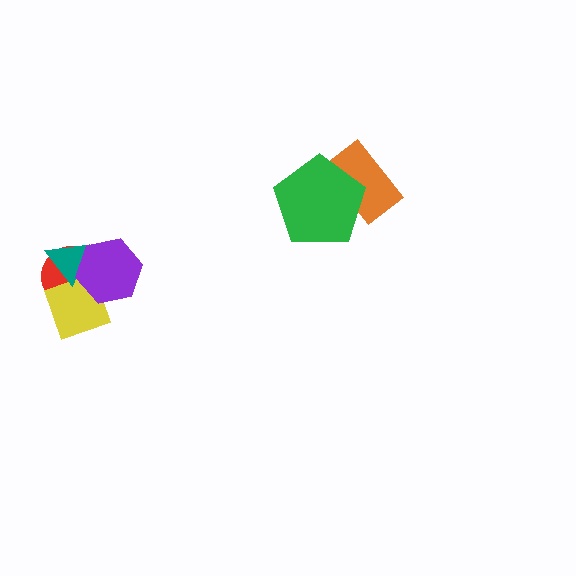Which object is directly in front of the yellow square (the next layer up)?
The teal triangle is directly in front of the yellow square.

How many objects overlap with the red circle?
3 objects overlap with the red circle.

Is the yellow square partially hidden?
Yes, it is partially covered by another shape.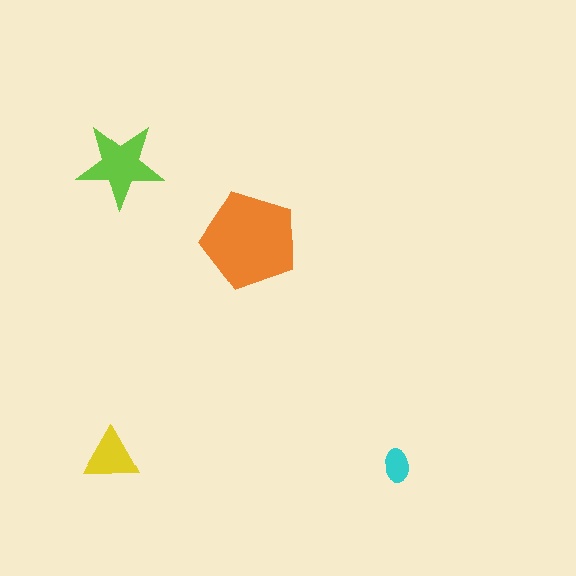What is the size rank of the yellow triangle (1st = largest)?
3rd.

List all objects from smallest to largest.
The cyan ellipse, the yellow triangle, the lime star, the orange pentagon.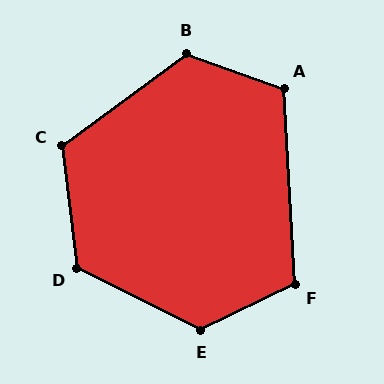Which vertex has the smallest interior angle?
F, at approximately 113 degrees.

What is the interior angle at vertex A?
Approximately 113 degrees (obtuse).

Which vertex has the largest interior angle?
E, at approximately 128 degrees.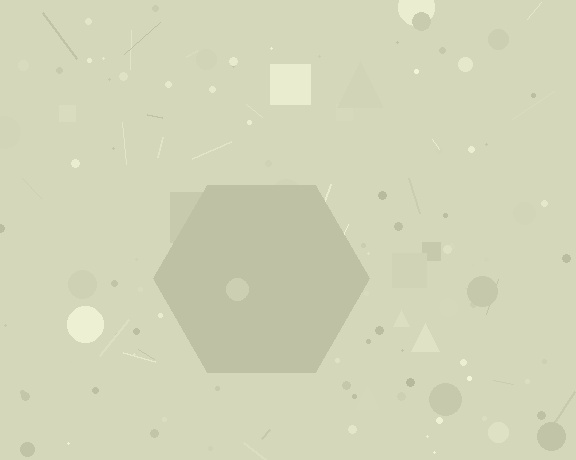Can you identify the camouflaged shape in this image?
The camouflaged shape is a hexagon.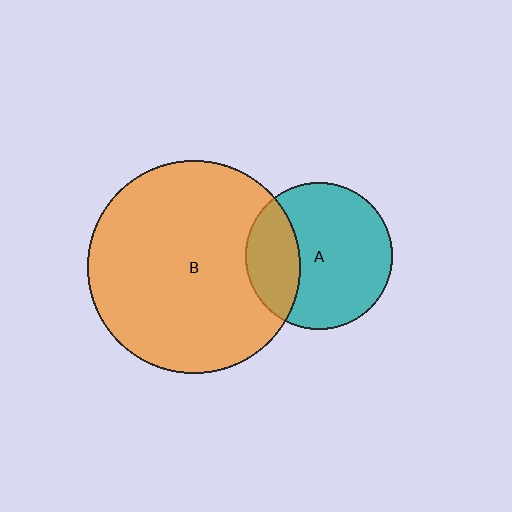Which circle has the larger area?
Circle B (orange).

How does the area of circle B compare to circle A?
Approximately 2.1 times.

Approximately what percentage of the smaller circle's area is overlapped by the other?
Approximately 30%.